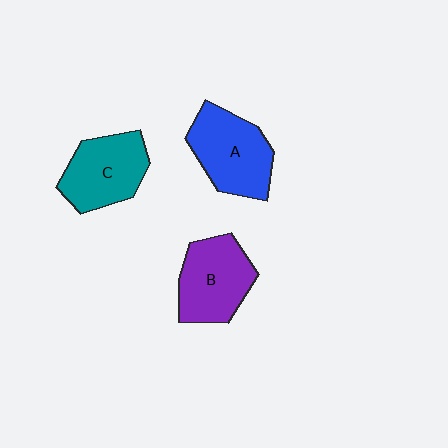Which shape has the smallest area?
Shape C (teal).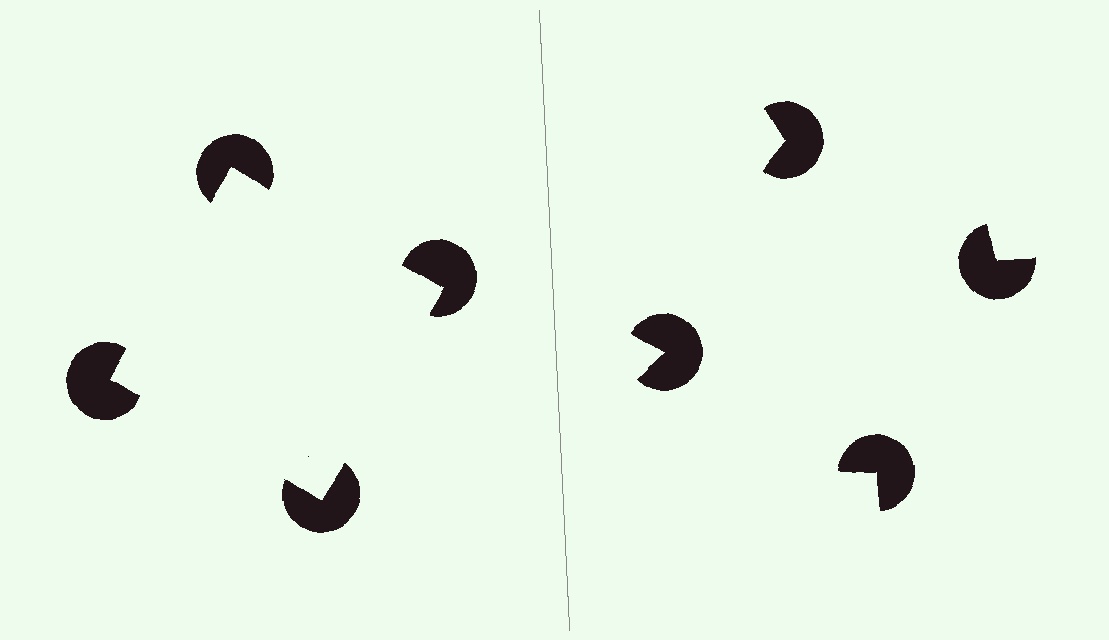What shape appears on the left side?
An illusory square.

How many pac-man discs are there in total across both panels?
8 — 4 on each side.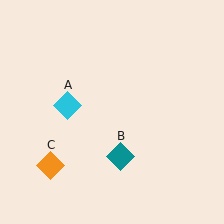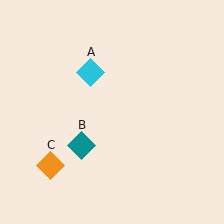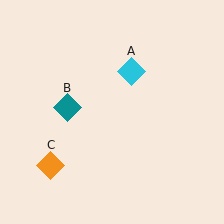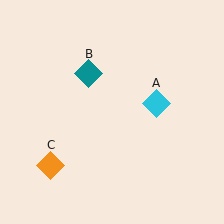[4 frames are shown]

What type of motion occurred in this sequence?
The cyan diamond (object A), teal diamond (object B) rotated clockwise around the center of the scene.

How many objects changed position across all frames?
2 objects changed position: cyan diamond (object A), teal diamond (object B).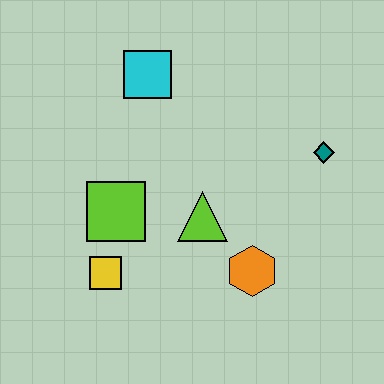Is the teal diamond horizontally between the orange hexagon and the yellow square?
No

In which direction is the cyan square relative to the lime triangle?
The cyan square is above the lime triangle.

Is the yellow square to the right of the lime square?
No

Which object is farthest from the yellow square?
The teal diamond is farthest from the yellow square.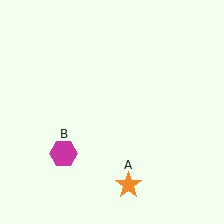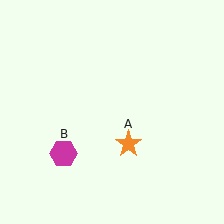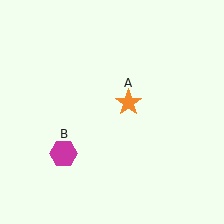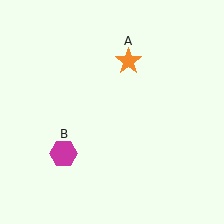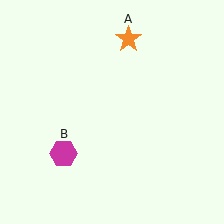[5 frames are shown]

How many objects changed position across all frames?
1 object changed position: orange star (object A).